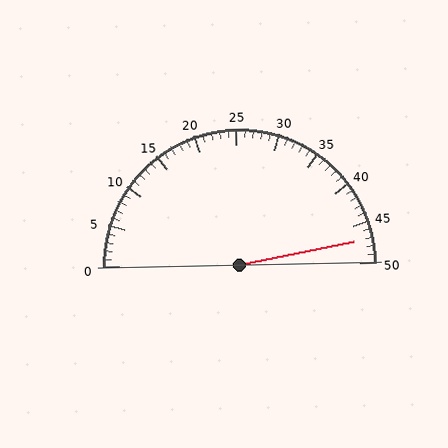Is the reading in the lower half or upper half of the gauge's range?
The reading is in the upper half of the range (0 to 50).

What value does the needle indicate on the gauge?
The needle indicates approximately 47.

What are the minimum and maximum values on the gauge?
The gauge ranges from 0 to 50.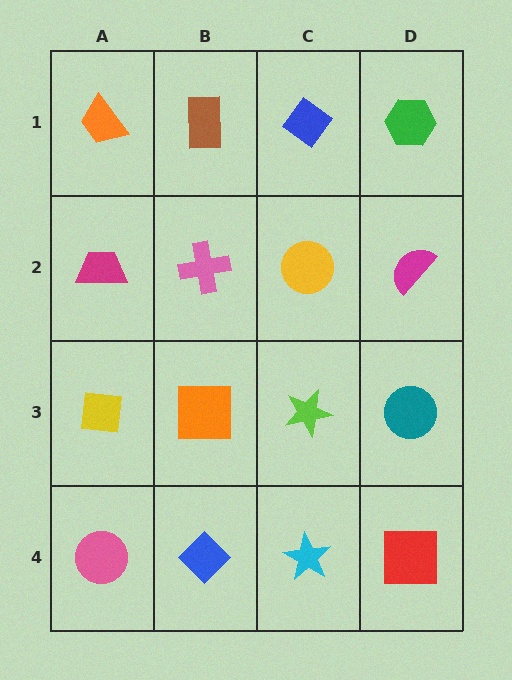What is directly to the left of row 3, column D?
A lime star.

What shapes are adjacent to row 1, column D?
A magenta semicircle (row 2, column D), a blue diamond (row 1, column C).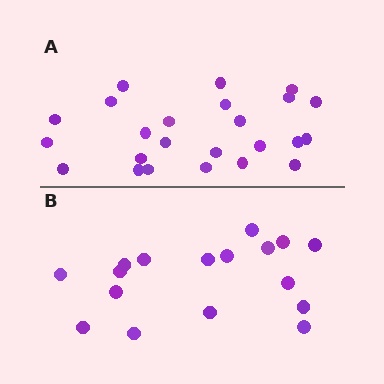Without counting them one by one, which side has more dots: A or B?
Region A (the top region) has more dots.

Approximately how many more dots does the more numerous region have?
Region A has roughly 8 or so more dots than region B.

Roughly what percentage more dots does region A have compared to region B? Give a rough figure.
About 40% more.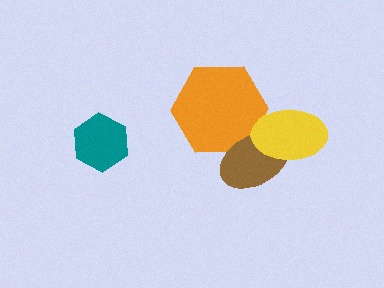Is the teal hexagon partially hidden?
No, no other shape covers it.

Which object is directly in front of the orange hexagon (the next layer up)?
The brown ellipse is directly in front of the orange hexagon.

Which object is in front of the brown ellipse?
The yellow ellipse is in front of the brown ellipse.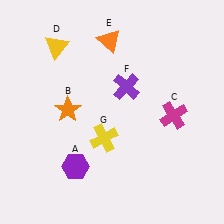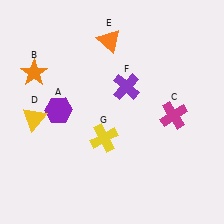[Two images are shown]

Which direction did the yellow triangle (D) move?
The yellow triangle (D) moved down.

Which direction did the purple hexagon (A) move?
The purple hexagon (A) moved up.